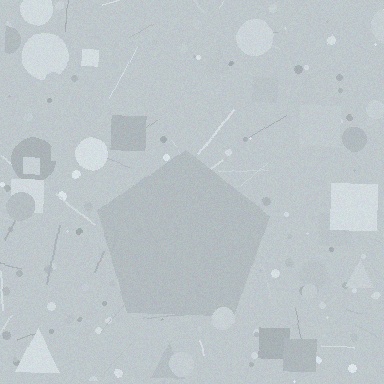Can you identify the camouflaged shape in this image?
The camouflaged shape is a pentagon.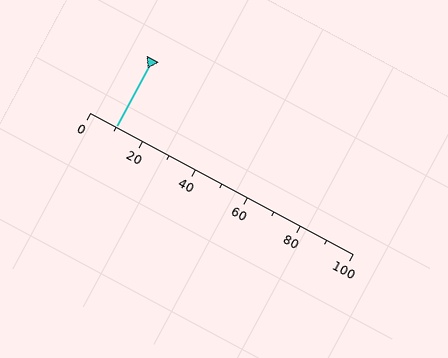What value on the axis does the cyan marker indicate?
The marker indicates approximately 10.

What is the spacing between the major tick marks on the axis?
The major ticks are spaced 20 apart.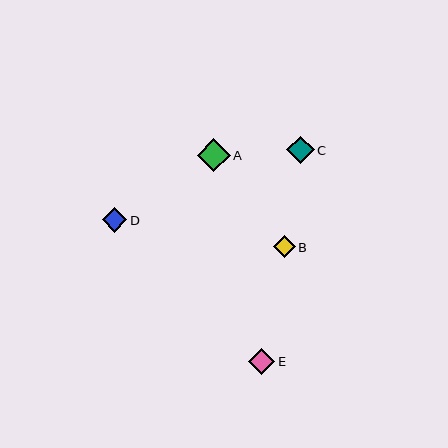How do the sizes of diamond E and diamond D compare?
Diamond E and diamond D are approximately the same size.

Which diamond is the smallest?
Diamond B is the smallest with a size of approximately 22 pixels.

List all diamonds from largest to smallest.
From largest to smallest: A, C, E, D, B.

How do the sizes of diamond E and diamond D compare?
Diamond E and diamond D are approximately the same size.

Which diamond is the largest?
Diamond A is the largest with a size of approximately 33 pixels.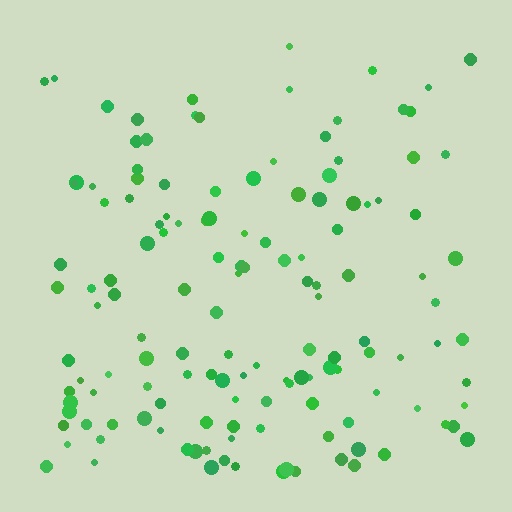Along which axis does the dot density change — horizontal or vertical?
Vertical.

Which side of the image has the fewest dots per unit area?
The top.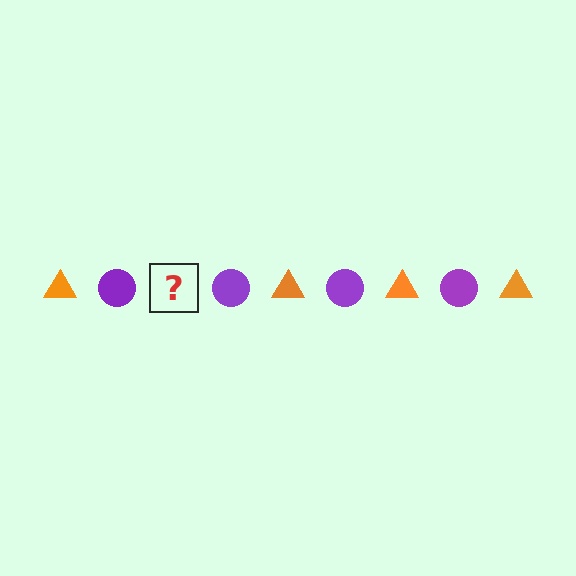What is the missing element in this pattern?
The missing element is an orange triangle.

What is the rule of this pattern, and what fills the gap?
The rule is that the pattern alternates between orange triangle and purple circle. The gap should be filled with an orange triangle.